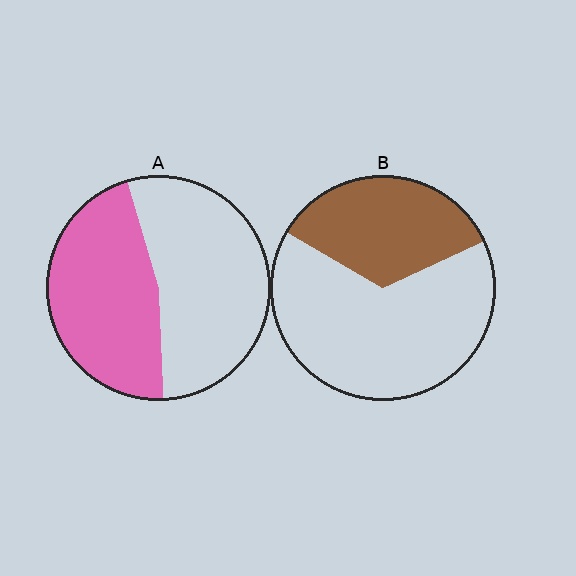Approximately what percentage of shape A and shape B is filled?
A is approximately 45% and B is approximately 35%.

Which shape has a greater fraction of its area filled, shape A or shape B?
Shape A.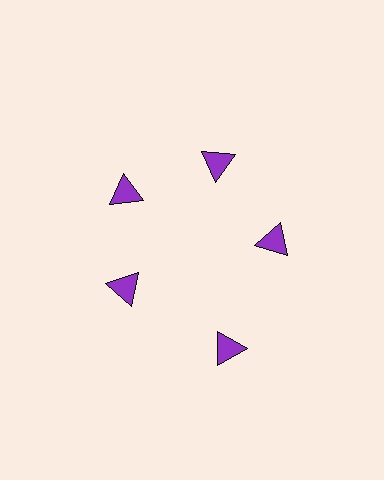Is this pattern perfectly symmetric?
No. The 5 purple triangles are arranged in a ring, but one element near the 5 o'clock position is pushed outward from the center, breaking the 5-fold rotational symmetry.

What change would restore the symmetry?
The symmetry would be restored by moving it inward, back onto the ring so that all 5 triangles sit at equal angles and equal distance from the center.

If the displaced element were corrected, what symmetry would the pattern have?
It would have 5-fold rotational symmetry — the pattern would map onto itself every 72 degrees.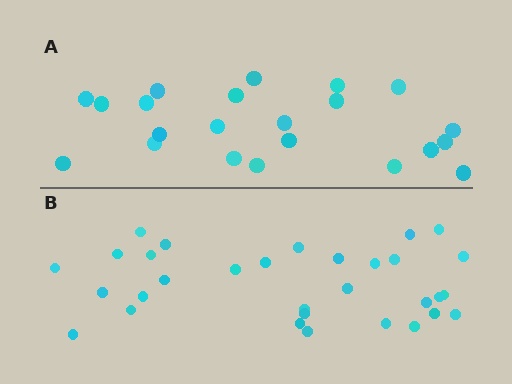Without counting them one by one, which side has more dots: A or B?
Region B (the bottom region) has more dots.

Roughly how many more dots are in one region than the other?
Region B has roughly 8 or so more dots than region A.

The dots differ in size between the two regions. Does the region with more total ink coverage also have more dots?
No. Region A has more total ink coverage because its dots are larger, but region B actually contains more individual dots. Total area can be misleading — the number of items is what matters here.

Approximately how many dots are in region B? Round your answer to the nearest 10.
About 30 dots. (The exact count is 31, which rounds to 30.)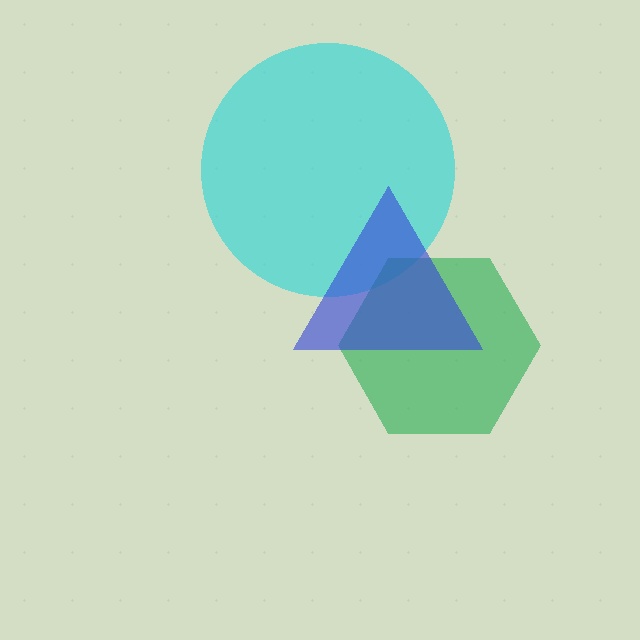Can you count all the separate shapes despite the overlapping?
Yes, there are 3 separate shapes.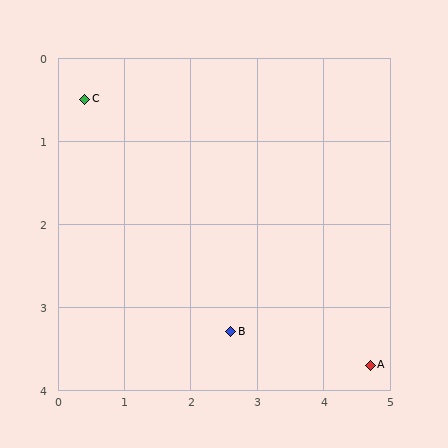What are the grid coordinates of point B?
Point B is at approximately (2.6, 3.3).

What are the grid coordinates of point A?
Point A is at approximately (4.7, 3.7).